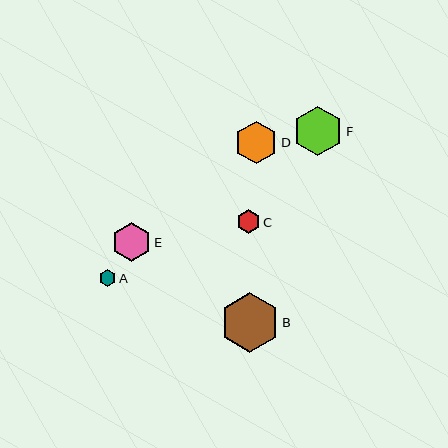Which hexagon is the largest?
Hexagon B is the largest with a size of approximately 59 pixels.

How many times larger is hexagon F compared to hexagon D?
Hexagon F is approximately 1.2 times the size of hexagon D.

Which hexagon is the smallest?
Hexagon A is the smallest with a size of approximately 17 pixels.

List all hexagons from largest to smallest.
From largest to smallest: B, F, D, E, C, A.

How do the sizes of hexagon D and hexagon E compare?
Hexagon D and hexagon E are approximately the same size.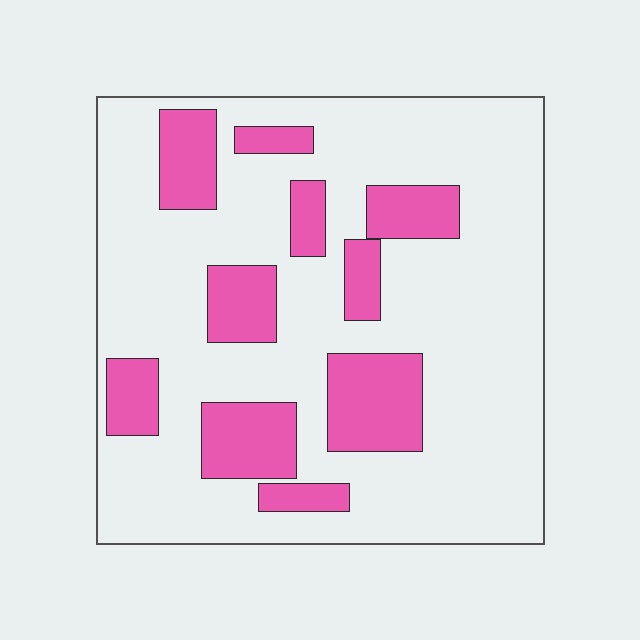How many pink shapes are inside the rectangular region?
10.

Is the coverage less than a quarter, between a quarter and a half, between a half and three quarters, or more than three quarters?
Less than a quarter.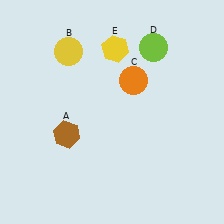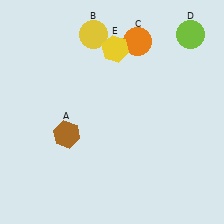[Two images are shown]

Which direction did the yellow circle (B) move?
The yellow circle (B) moved right.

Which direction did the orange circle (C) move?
The orange circle (C) moved up.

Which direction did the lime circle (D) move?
The lime circle (D) moved right.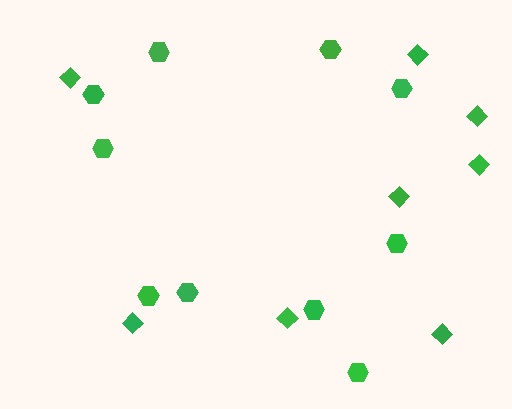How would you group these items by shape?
There are 2 groups: one group of diamonds (8) and one group of hexagons (10).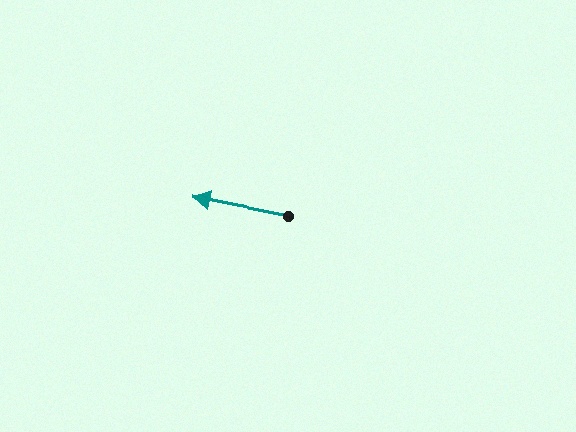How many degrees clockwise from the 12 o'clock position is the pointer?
Approximately 281 degrees.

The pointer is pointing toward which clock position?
Roughly 9 o'clock.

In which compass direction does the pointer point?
West.